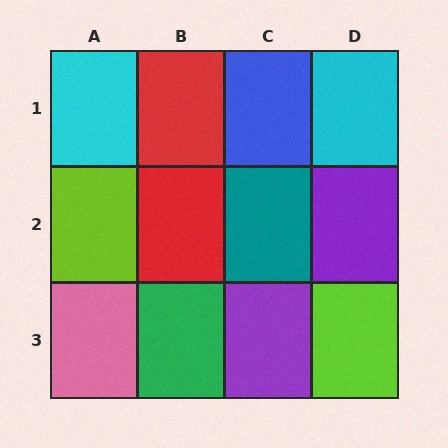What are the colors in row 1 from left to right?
Cyan, red, blue, cyan.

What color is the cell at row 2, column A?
Lime.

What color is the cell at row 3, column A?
Pink.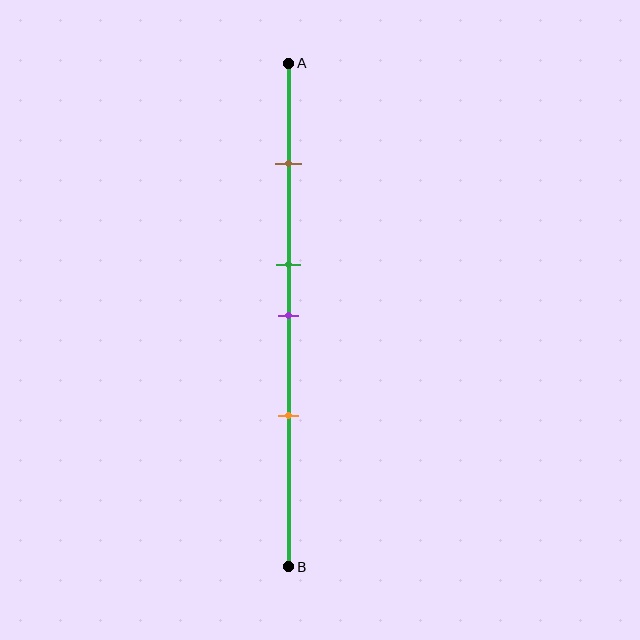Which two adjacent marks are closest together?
The green and purple marks are the closest adjacent pair.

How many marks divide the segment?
There are 4 marks dividing the segment.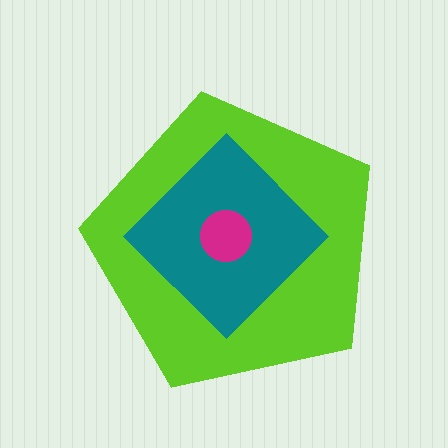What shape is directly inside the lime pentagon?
The teal diamond.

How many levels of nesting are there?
3.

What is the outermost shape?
The lime pentagon.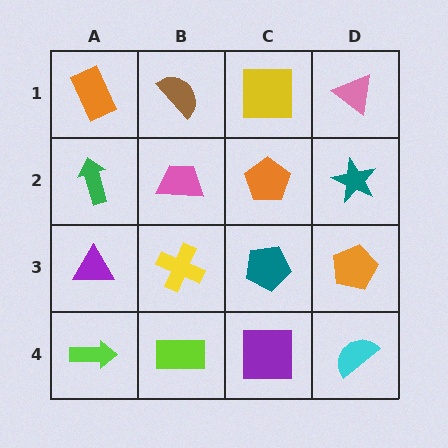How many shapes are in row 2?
4 shapes.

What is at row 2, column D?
A teal star.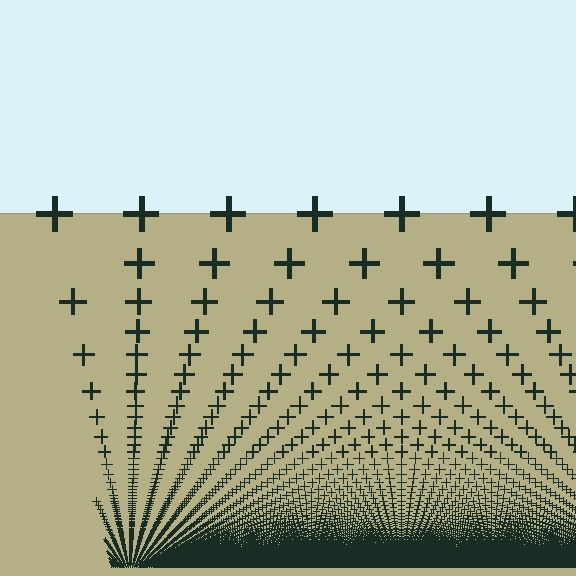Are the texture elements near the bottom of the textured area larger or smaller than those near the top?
Smaller. The gradient is inverted — elements near the bottom are smaller and denser.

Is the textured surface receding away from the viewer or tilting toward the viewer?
The surface appears to tilt toward the viewer. Texture elements get larger and sparser toward the top.